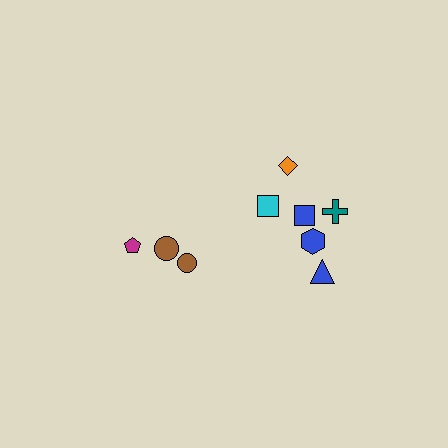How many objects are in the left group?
There are 3 objects.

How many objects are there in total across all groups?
There are 9 objects.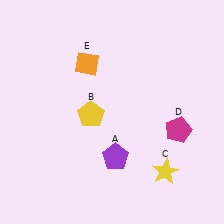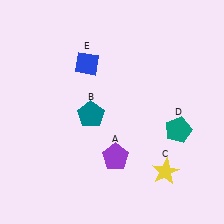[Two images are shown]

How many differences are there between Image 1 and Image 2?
There are 3 differences between the two images.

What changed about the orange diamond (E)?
In Image 1, E is orange. In Image 2, it changed to blue.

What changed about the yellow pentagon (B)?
In Image 1, B is yellow. In Image 2, it changed to teal.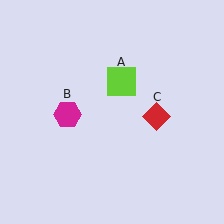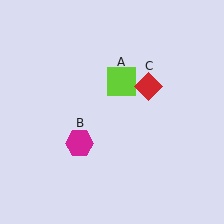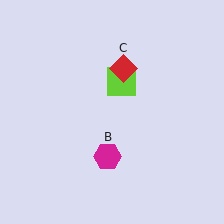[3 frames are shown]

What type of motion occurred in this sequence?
The magenta hexagon (object B), red diamond (object C) rotated counterclockwise around the center of the scene.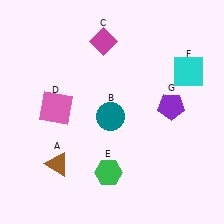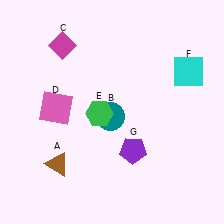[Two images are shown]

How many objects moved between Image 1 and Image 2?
3 objects moved between the two images.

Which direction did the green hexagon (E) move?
The green hexagon (E) moved up.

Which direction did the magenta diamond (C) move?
The magenta diamond (C) moved left.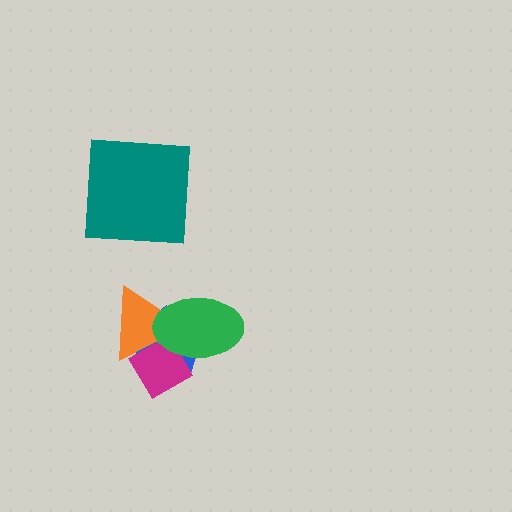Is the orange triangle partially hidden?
Yes, it is partially covered by another shape.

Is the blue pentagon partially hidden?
Yes, it is partially covered by another shape.